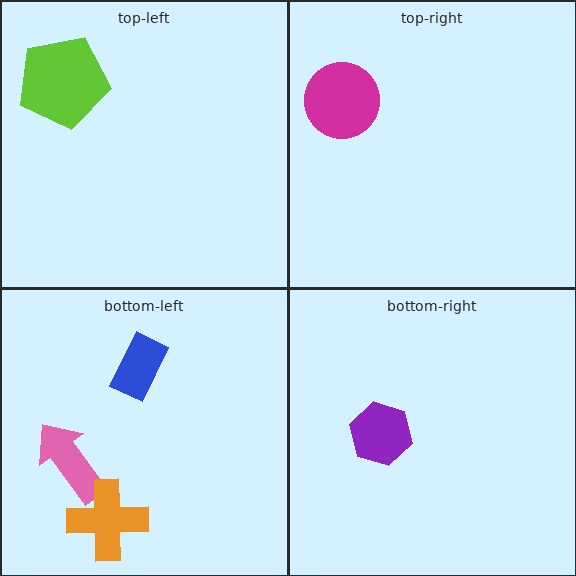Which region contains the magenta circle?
The top-right region.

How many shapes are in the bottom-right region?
1.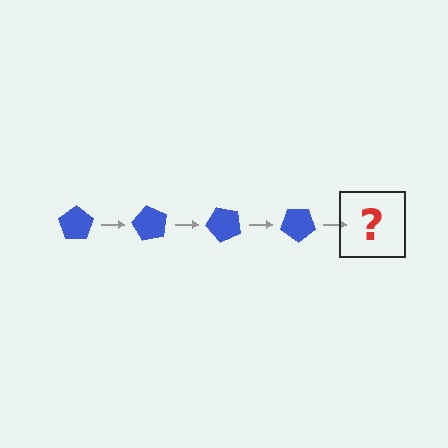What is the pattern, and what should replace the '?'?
The pattern is that the pentagon rotates 60 degrees each step. The '?' should be a blue pentagon rotated 240 degrees.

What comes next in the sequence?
The next element should be a blue pentagon rotated 240 degrees.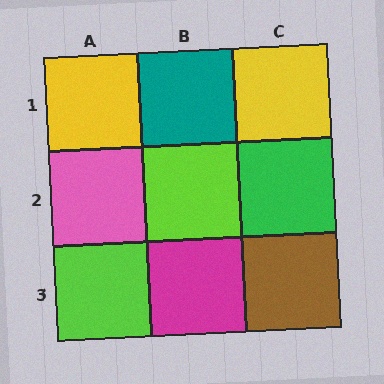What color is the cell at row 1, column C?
Yellow.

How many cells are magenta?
1 cell is magenta.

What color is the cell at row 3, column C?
Brown.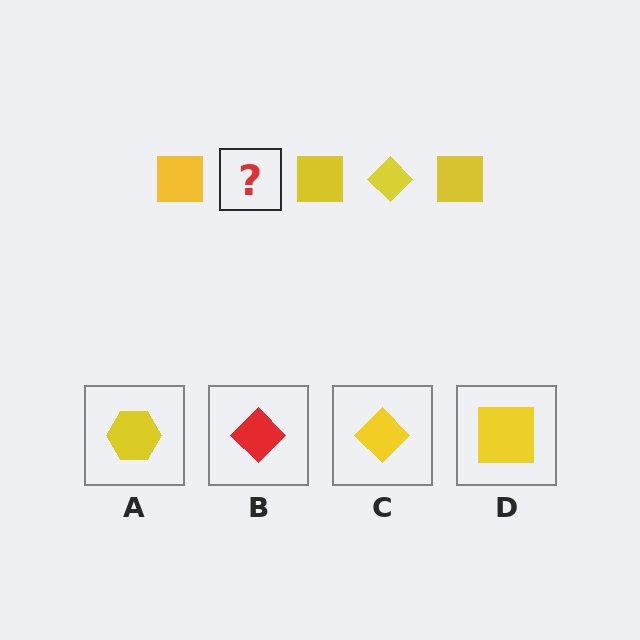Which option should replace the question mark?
Option C.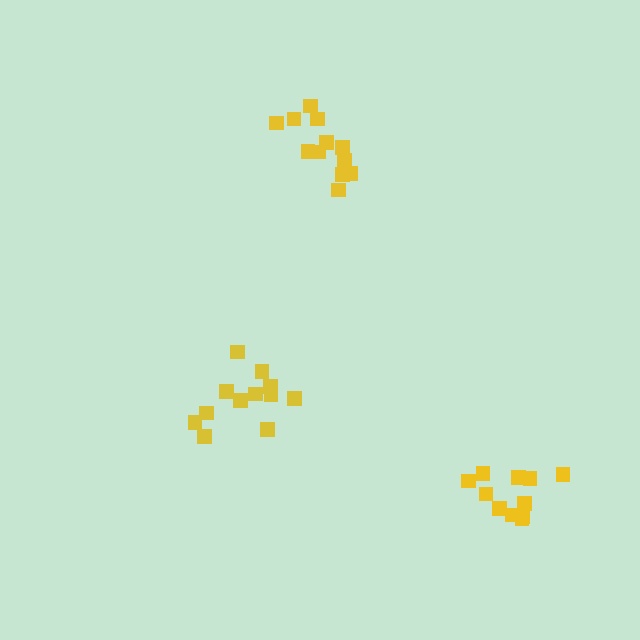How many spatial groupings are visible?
There are 3 spatial groupings.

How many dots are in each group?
Group 1: 12 dots, Group 2: 11 dots, Group 3: 12 dots (35 total).